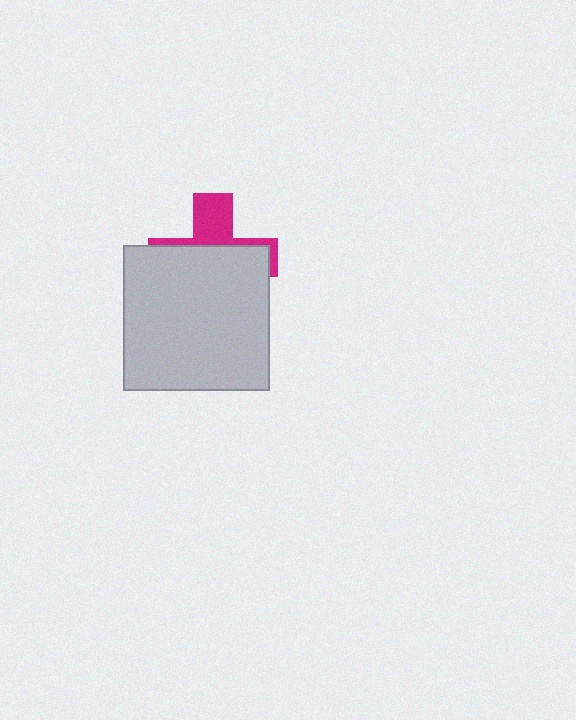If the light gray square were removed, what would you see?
You would see the complete magenta cross.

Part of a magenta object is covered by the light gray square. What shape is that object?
It is a cross.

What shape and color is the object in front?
The object in front is a light gray square.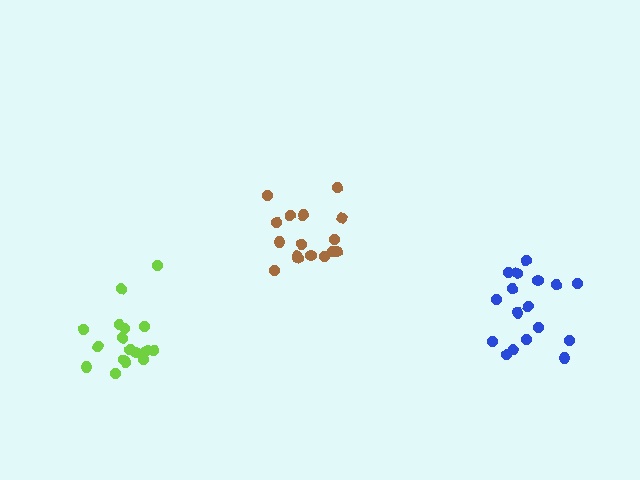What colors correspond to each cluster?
The clusters are colored: lime, blue, brown.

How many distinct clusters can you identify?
There are 3 distinct clusters.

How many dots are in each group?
Group 1: 17 dots, Group 2: 17 dots, Group 3: 16 dots (50 total).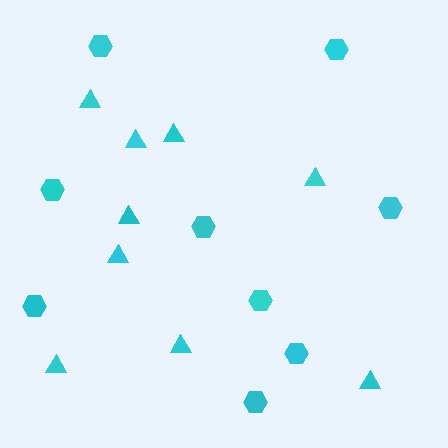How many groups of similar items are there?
There are 2 groups: one group of hexagons (9) and one group of triangles (9).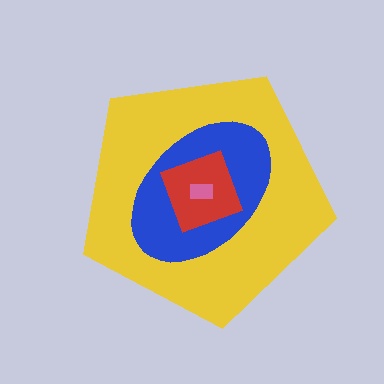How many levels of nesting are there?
4.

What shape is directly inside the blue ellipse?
The red diamond.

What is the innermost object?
The pink rectangle.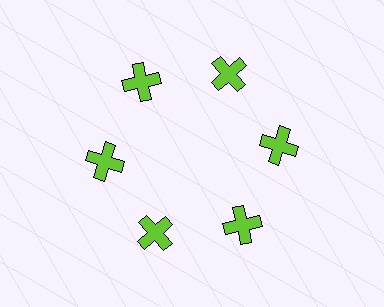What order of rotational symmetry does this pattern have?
This pattern has 6-fold rotational symmetry.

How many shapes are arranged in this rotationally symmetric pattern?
There are 6 shapes, arranged in 6 groups of 1.